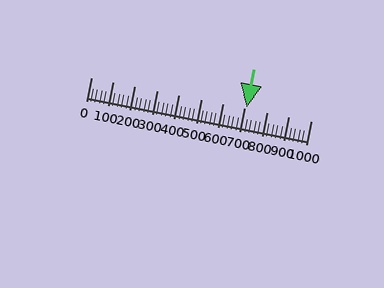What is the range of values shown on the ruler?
The ruler shows values from 0 to 1000.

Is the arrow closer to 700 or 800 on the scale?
The arrow is closer to 700.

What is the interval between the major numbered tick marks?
The major tick marks are spaced 100 units apart.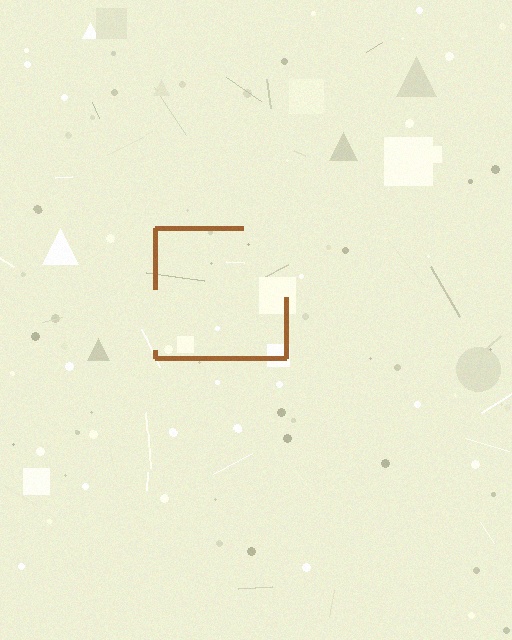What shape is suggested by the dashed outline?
The dashed outline suggests a square.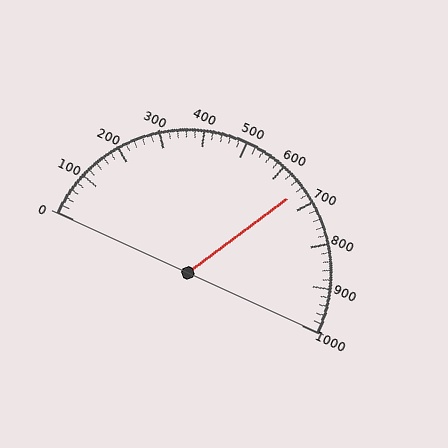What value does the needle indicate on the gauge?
The needle indicates approximately 660.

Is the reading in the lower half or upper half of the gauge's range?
The reading is in the upper half of the range (0 to 1000).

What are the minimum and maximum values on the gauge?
The gauge ranges from 0 to 1000.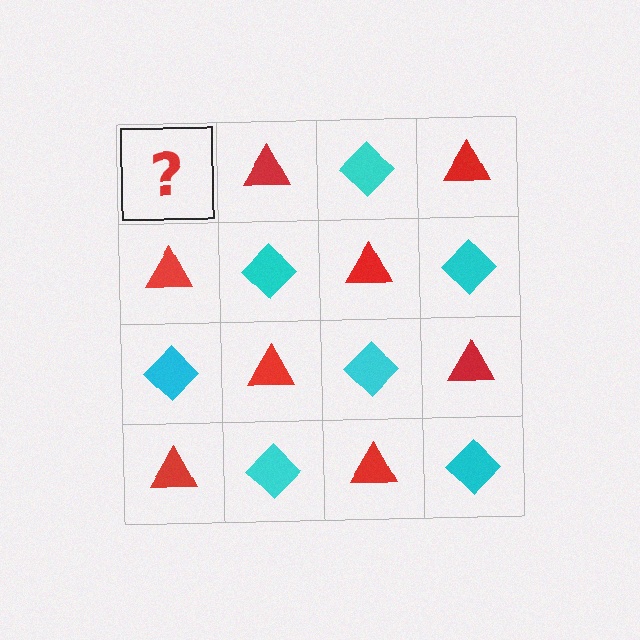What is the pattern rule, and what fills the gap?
The rule is that it alternates cyan diamond and red triangle in a checkerboard pattern. The gap should be filled with a cyan diamond.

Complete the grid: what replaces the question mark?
The question mark should be replaced with a cyan diamond.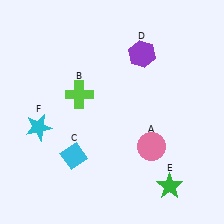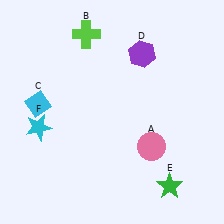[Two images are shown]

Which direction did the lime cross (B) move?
The lime cross (B) moved up.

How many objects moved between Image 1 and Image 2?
2 objects moved between the two images.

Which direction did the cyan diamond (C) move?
The cyan diamond (C) moved up.